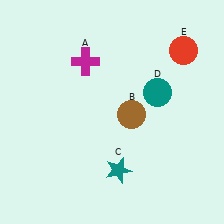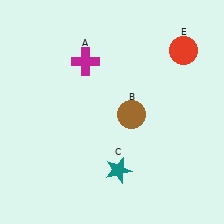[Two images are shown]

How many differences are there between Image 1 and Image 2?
There is 1 difference between the two images.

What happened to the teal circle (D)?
The teal circle (D) was removed in Image 2. It was in the top-right area of Image 1.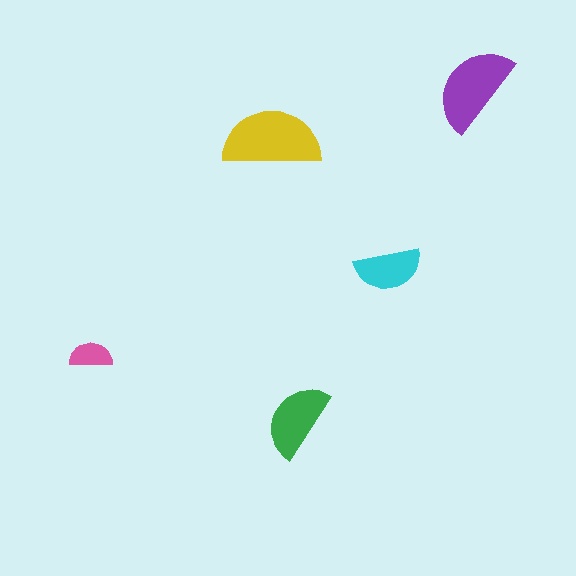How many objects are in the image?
There are 5 objects in the image.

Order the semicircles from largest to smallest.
the yellow one, the purple one, the green one, the cyan one, the pink one.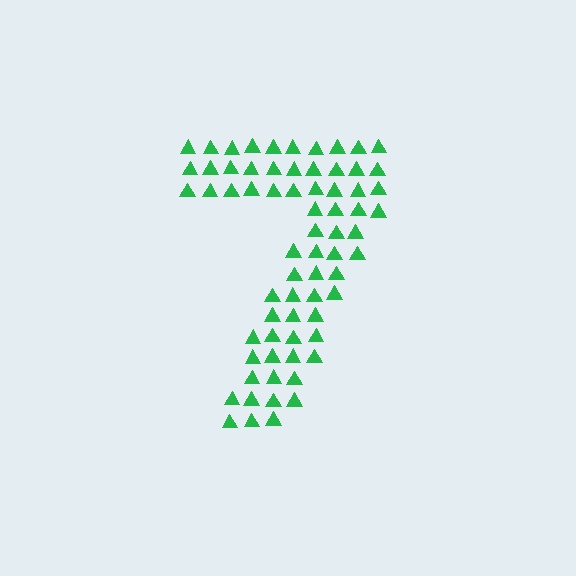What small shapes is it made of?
It is made of small triangles.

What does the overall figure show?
The overall figure shows the digit 7.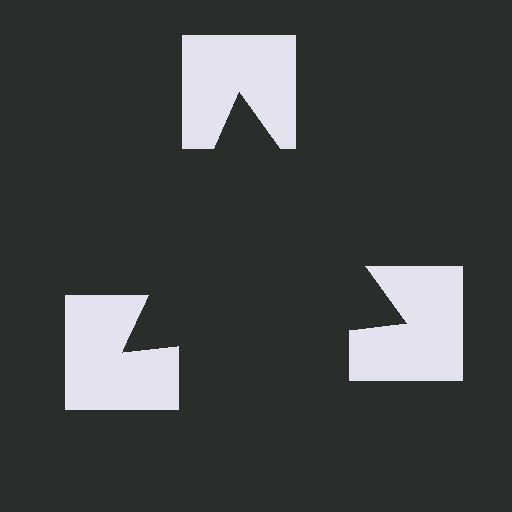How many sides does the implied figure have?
3 sides.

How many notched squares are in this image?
There are 3 — one at each vertex of the illusory triangle.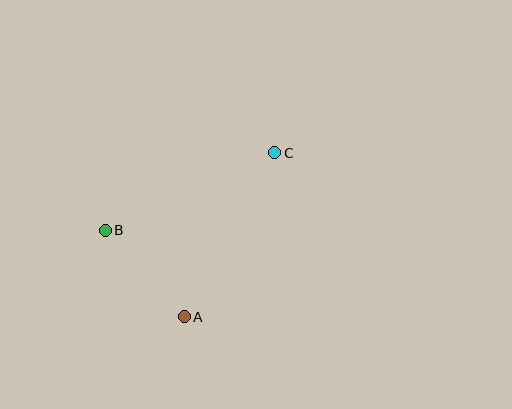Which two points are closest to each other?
Points A and B are closest to each other.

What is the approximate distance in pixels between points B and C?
The distance between B and C is approximately 186 pixels.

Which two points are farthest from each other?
Points A and C are farthest from each other.